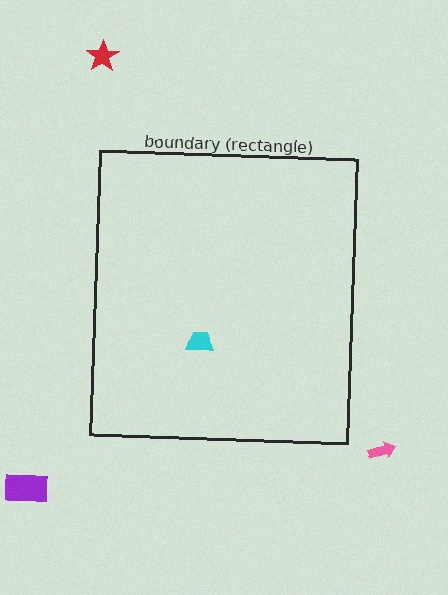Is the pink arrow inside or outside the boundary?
Outside.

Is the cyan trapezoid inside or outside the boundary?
Inside.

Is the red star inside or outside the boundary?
Outside.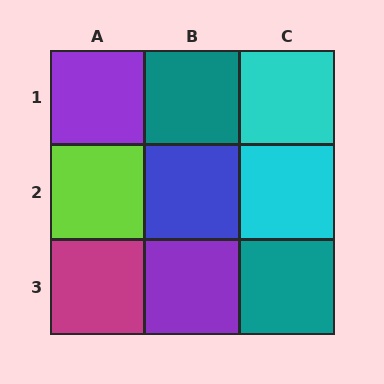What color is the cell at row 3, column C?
Teal.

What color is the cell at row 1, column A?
Purple.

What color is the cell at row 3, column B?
Purple.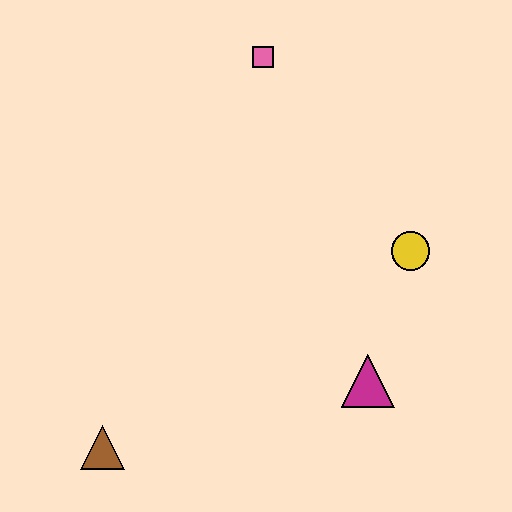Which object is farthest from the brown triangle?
The pink square is farthest from the brown triangle.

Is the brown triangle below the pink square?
Yes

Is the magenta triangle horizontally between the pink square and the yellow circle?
Yes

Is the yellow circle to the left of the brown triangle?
No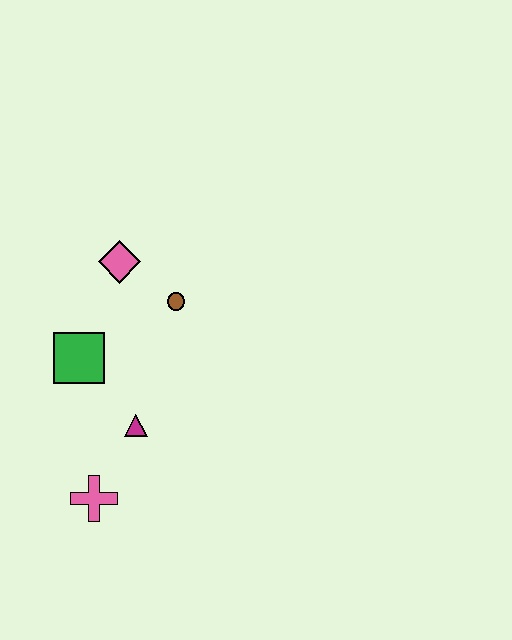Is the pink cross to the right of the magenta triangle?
No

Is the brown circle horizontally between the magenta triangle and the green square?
No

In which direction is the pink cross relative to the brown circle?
The pink cross is below the brown circle.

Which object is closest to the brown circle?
The pink diamond is closest to the brown circle.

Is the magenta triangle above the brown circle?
No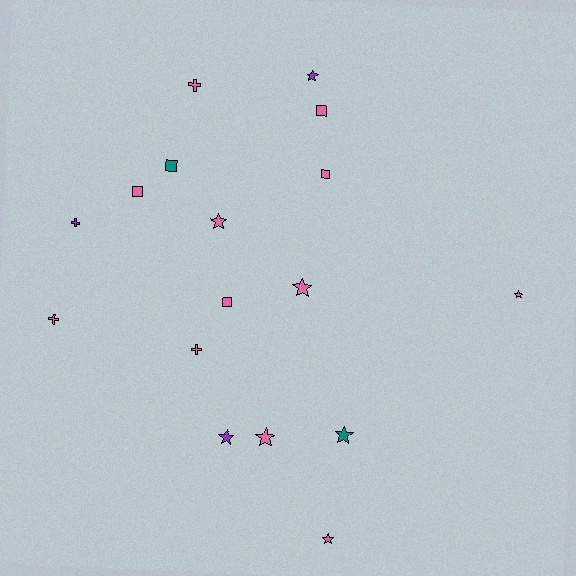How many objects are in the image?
There are 17 objects.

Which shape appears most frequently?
Star, with 8 objects.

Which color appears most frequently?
Pink, with 12 objects.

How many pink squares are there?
There are 4 pink squares.